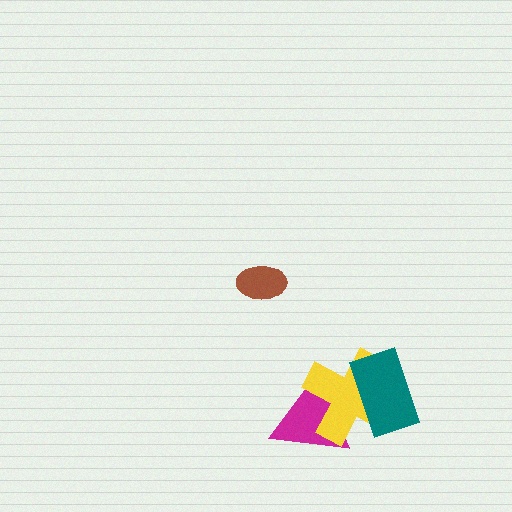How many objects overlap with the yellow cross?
2 objects overlap with the yellow cross.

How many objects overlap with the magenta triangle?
2 objects overlap with the magenta triangle.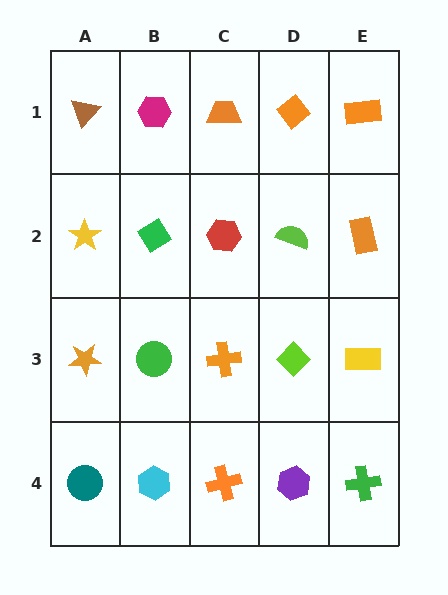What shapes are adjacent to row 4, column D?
A lime diamond (row 3, column D), an orange cross (row 4, column C), a green cross (row 4, column E).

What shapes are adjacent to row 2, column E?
An orange rectangle (row 1, column E), a yellow rectangle (row 3, column E), a lime semicircle (row 2, column D).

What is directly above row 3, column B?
A green diamond.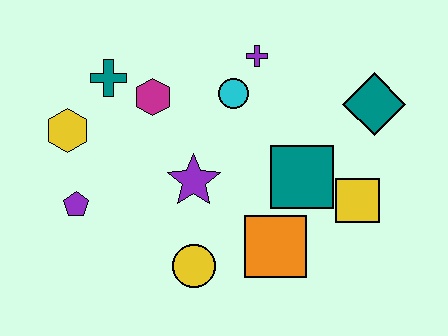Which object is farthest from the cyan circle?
The purple pentagon is farthest from the cyan circle.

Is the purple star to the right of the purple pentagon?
Yes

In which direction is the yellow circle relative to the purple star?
The yellow circle is below the purple star.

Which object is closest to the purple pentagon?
The yellow hexagon is closest to the purple pentagon.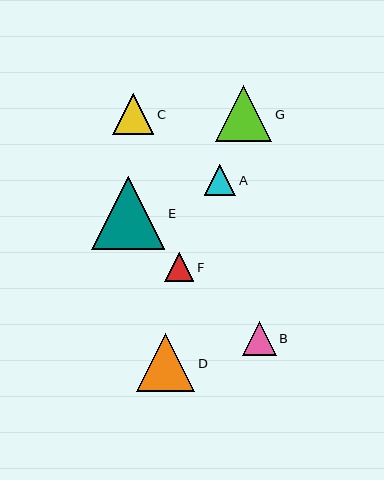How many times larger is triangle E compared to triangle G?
Triangle E is approximately 1.3 times the size of triangle G.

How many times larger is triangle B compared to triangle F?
Triangle B is approximately 1.2 times the size of triangle F.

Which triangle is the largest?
Triangle E is the largest with a size of approximately 73 pixels.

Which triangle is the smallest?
Triangle F is the smallest with a size of approximately 29 pixels.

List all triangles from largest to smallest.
From largest to smallest: E, D, G, C, B, A, F.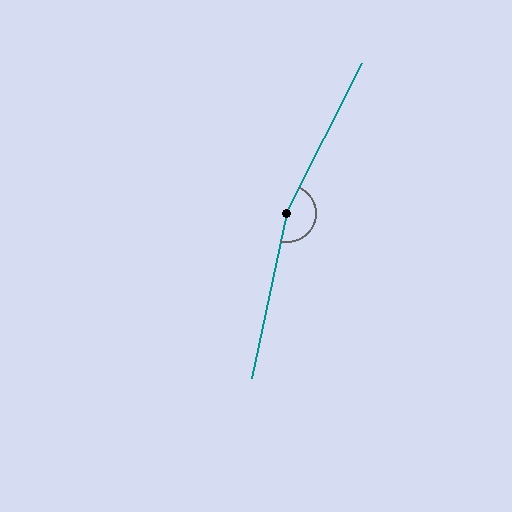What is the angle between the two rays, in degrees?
Approximately 165 degrees.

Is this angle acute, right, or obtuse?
It is obtuse.